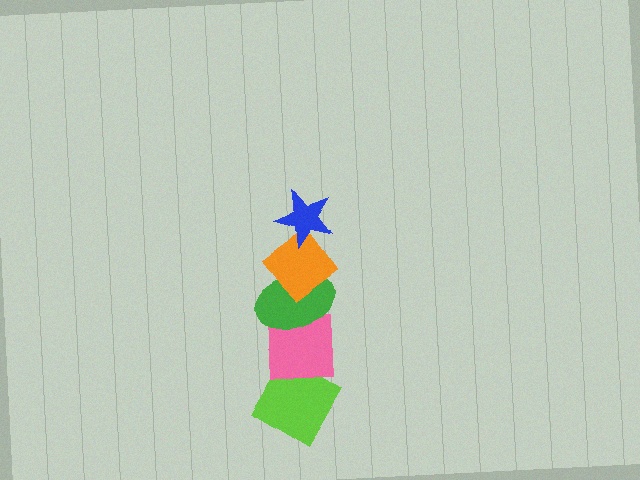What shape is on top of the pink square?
The green ellipse is on top of the pink square.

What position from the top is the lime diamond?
The lime diamond is 5th from the top.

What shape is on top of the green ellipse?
The orange diamond is on top of the green ellipse.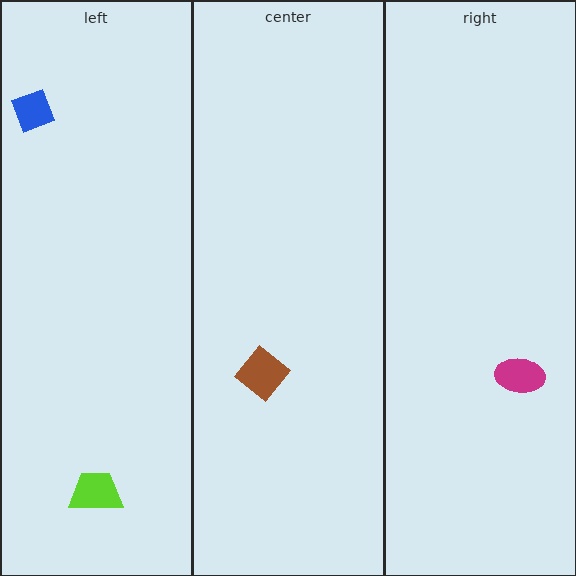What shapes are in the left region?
The blue diamond, the lime trapezoid.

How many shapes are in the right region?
1.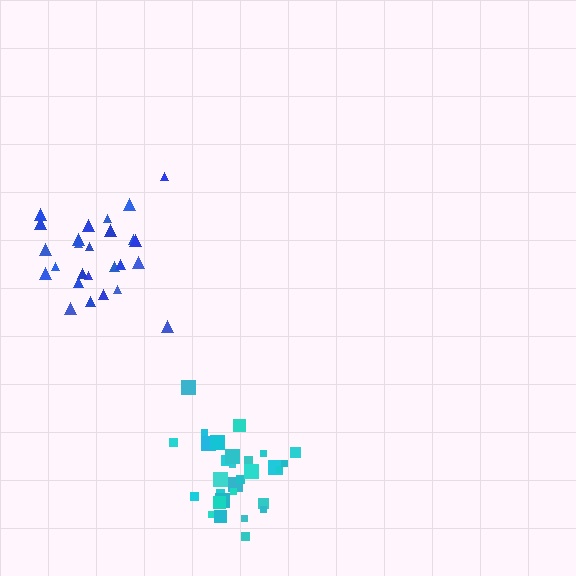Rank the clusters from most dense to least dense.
cyan, blue.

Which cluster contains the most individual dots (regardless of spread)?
Cyan (32).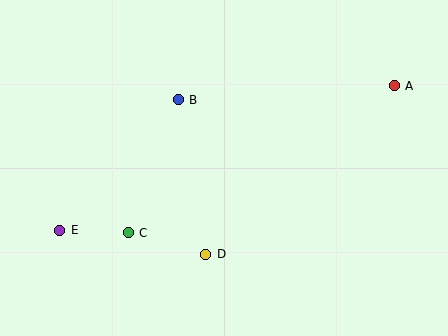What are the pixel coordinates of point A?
Point A is at (394, 86).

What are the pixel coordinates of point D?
Point D is at (206, 254).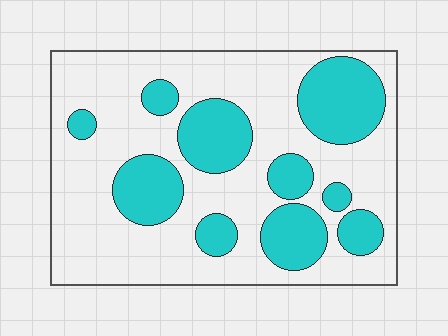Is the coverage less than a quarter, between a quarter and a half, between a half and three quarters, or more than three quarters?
Between a quarter and a half.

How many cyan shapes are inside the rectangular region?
10.